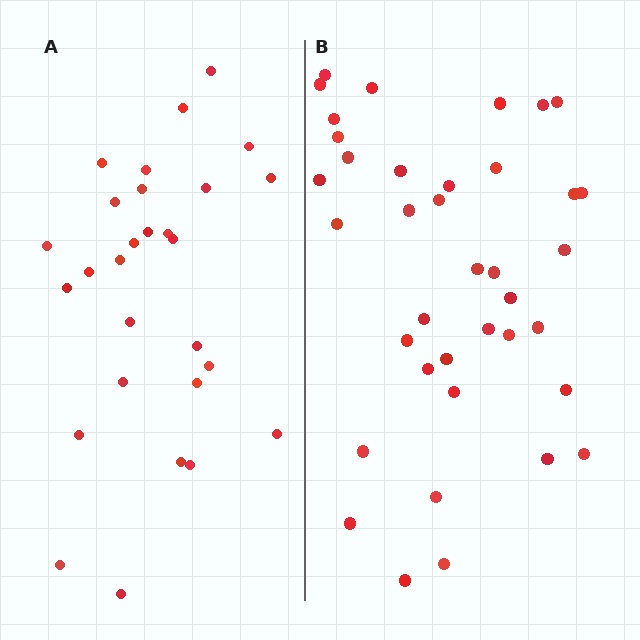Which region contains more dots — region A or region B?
Region B (the right region) has more dots.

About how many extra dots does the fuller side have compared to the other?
Region B has roughly 10 or so more dots than region A.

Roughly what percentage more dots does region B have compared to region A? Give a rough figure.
About 35% more.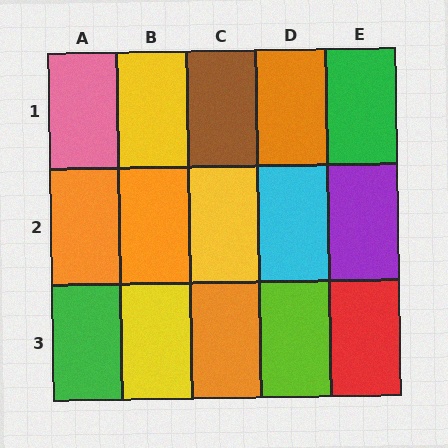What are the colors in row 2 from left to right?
Orange, orange, yellow, cyan, purple.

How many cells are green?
2 cells are green.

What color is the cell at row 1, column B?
Yellow.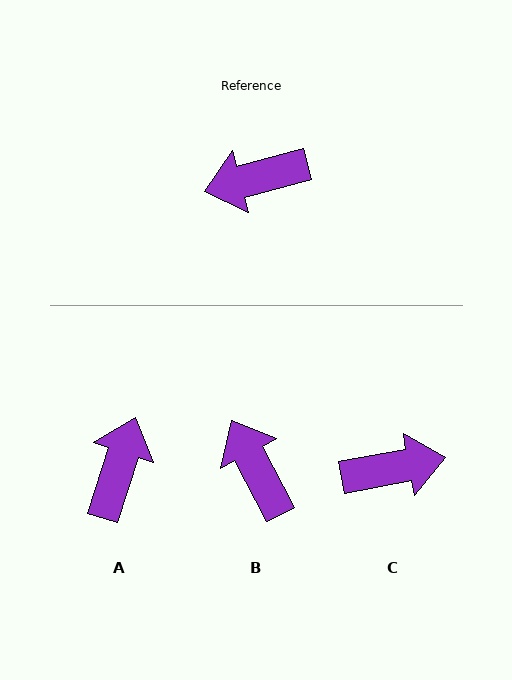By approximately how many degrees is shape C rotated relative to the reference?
Approximately 176 degrees counter-clockwise.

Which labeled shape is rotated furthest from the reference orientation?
C, about 176 degrees away.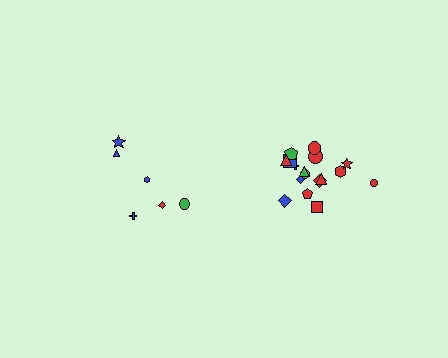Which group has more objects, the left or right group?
The right group.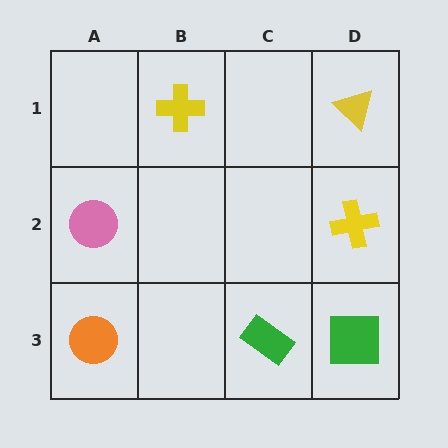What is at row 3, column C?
A green rectangle.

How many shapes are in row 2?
2 shapes.